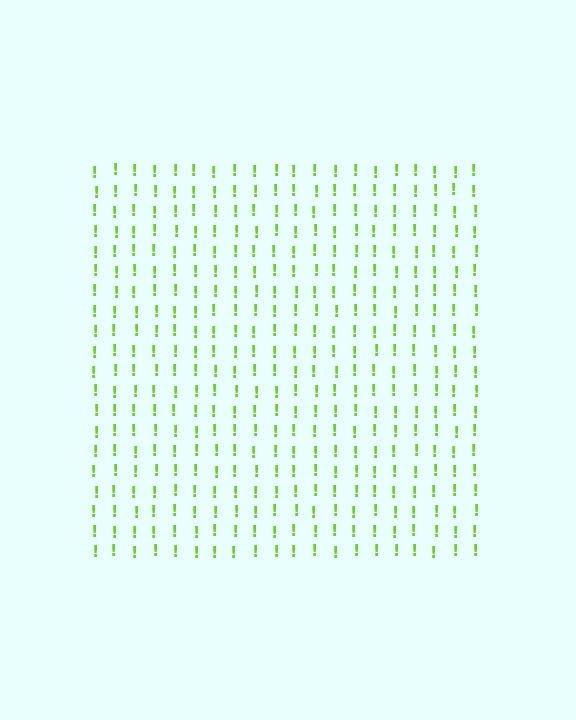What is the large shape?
The large shape is a square.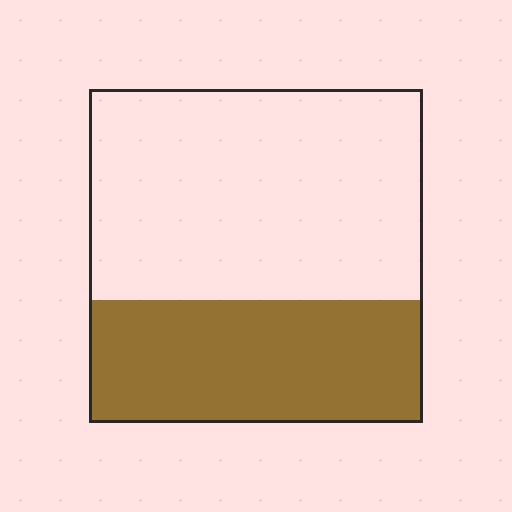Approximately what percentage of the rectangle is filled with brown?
Approximately 35%.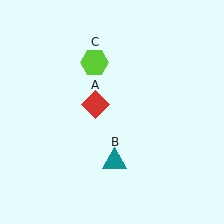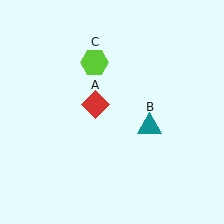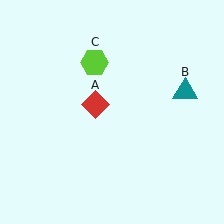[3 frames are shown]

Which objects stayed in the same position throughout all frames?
Red diamond (object A) and lime hexagon (object C) remained stationary.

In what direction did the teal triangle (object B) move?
The teal triangle (object B) moved up and to the right.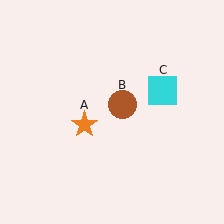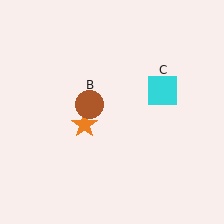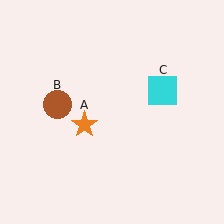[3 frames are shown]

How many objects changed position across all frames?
1 object changed position: brown circle (object B).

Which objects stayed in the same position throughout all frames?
Orange star (object A) and cyan square (object C) remained stationary.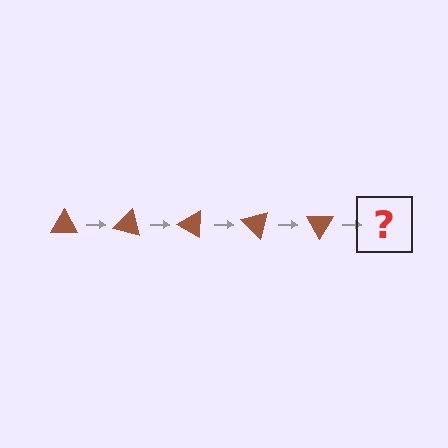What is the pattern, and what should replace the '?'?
The pattern is that the triangle rotates 15 degrees each step. The '?' should be a brown triangle rotated 75 degrees.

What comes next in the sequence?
The next element should be a brown triangle rotated 75 degrees.